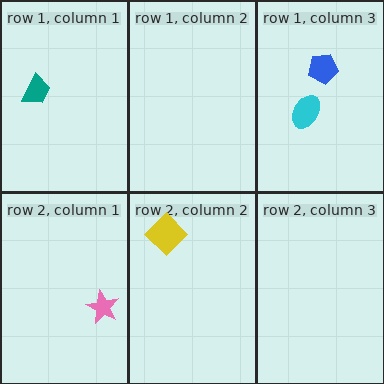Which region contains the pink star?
The row 2, column 1 region.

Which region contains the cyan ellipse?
The row 1, column 3 region.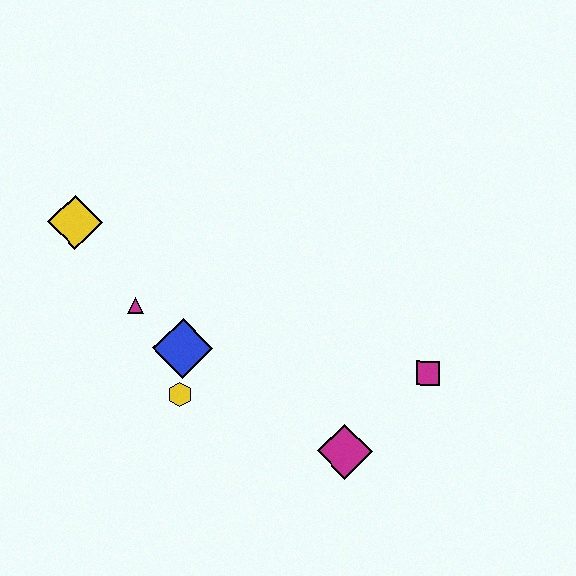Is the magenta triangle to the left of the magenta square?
Yes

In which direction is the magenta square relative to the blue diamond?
The magenta square is to the right of the blue diamond.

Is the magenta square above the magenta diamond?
Yes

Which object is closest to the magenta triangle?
The blue diamond is closest to the magenta triangle.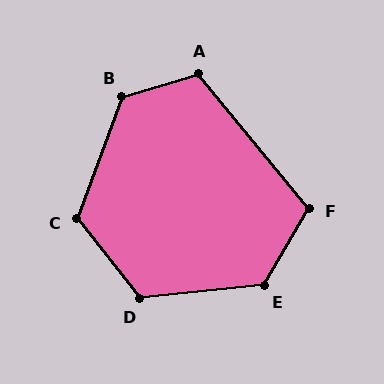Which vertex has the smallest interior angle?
F, at approximately 110 degrees.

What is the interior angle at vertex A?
Approximately 113 degrees (obtuse).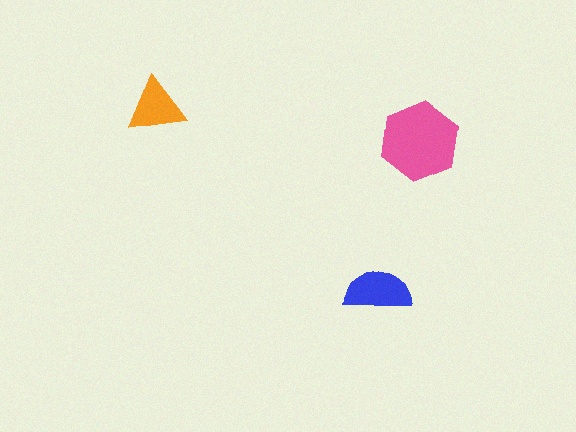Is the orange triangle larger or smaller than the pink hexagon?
Smaller.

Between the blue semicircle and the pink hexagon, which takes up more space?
The pink hexagon.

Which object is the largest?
The pink hexagon.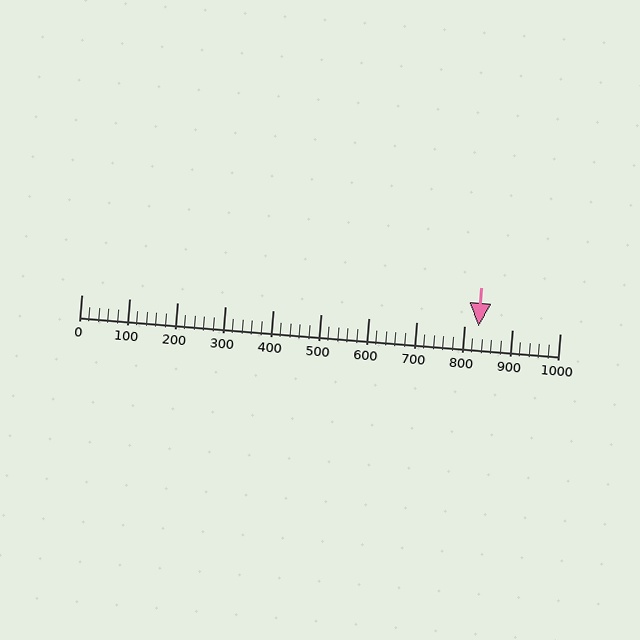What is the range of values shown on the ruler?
The ruler shows values from 0 to 1000.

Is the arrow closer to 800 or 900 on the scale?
The arrow is closer to 800.